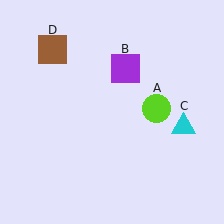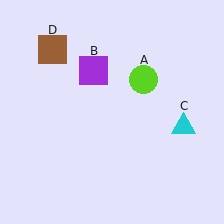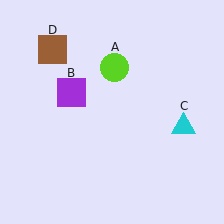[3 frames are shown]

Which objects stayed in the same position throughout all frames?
Cyan triangle (object C) and brown square (object D) remained stationary.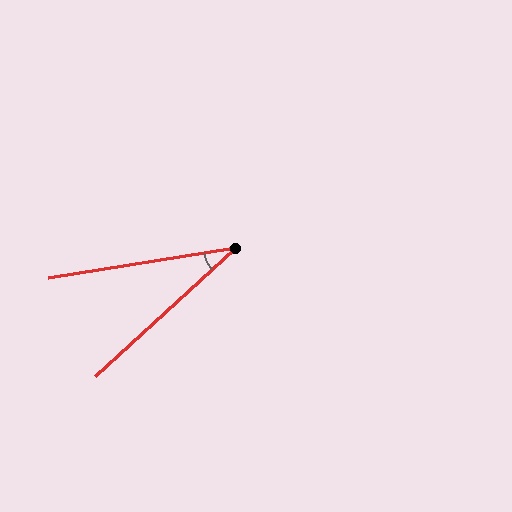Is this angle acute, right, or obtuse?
It is acute.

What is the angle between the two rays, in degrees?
Approximately 33 degrees.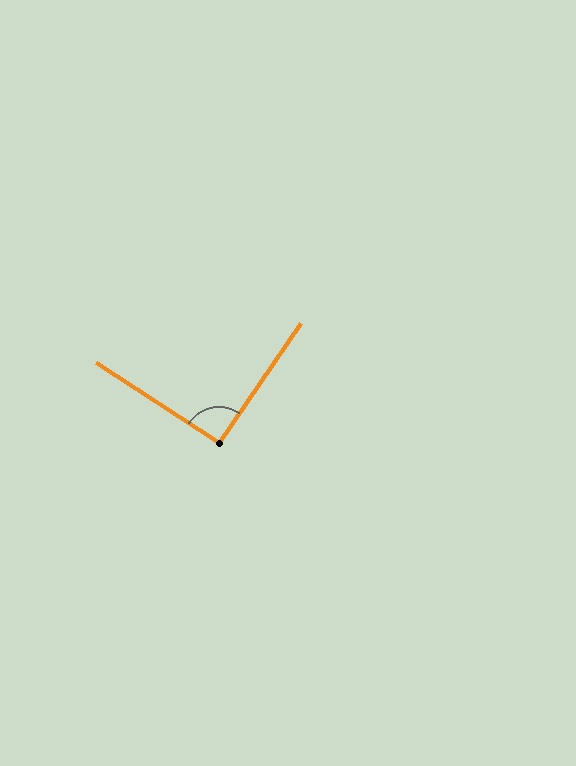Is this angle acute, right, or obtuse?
It is approximately a right angle.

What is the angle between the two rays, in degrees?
Approximately 91 degrees.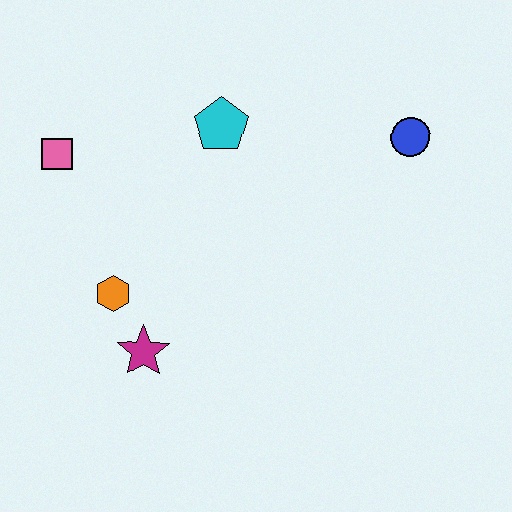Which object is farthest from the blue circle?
The pink square is farthest from the blue circle.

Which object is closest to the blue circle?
The cyan pentagon is closest to the blue circle.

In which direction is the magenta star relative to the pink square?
The magenta star is below the pink square.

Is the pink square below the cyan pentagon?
Yes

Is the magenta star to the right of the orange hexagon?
Yes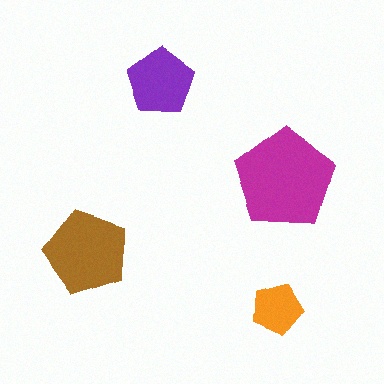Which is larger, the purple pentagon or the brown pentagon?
The brown one.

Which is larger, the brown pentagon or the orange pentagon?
The brown one.